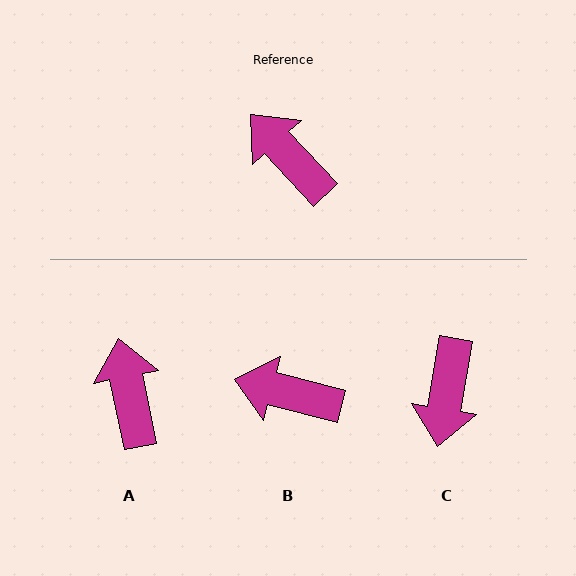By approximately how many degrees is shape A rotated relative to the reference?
Approximately 31 degrees clockwise.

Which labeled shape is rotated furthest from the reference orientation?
C, about 128 degrees away.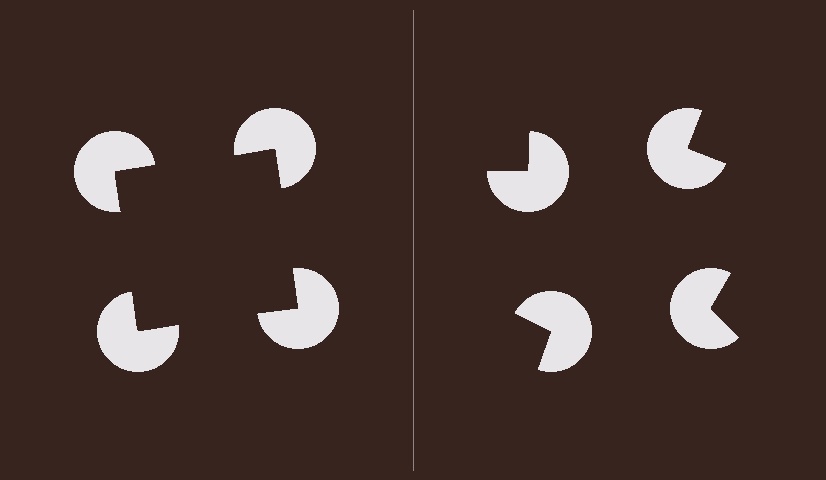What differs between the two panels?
The pac-man discs are positioned identically on both sides; only the wedge orientations differ. On the left they align to a square; on the right they are misaligned.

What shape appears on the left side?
An illusory square.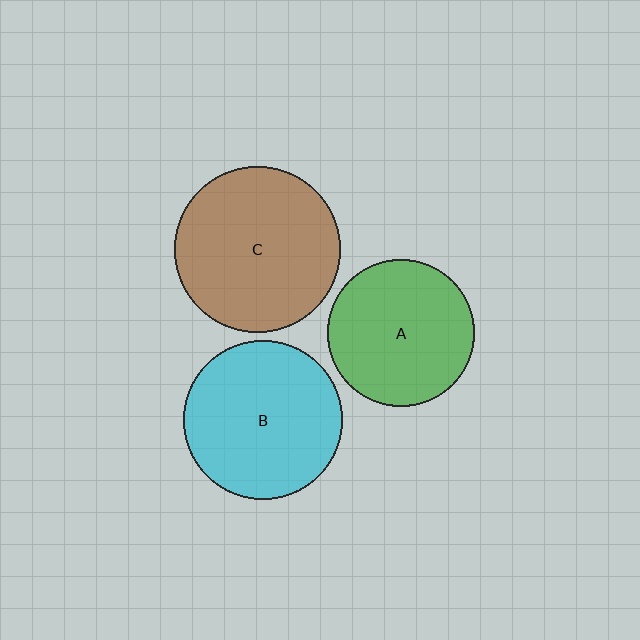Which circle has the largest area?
Circle C (brown).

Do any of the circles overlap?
No, none of the circles overlap.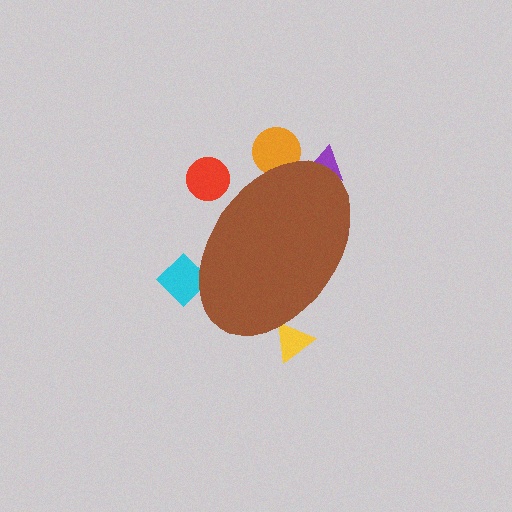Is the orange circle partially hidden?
Yes, the orange circle is partially hidden behind the brown ellipse.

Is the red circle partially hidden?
Yes, the red circle is partially hidden behind the brown ellipse.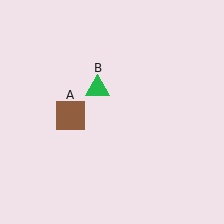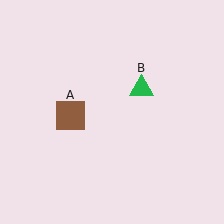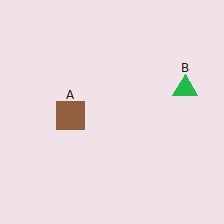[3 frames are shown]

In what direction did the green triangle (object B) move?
The green triangle (object B) moved right.